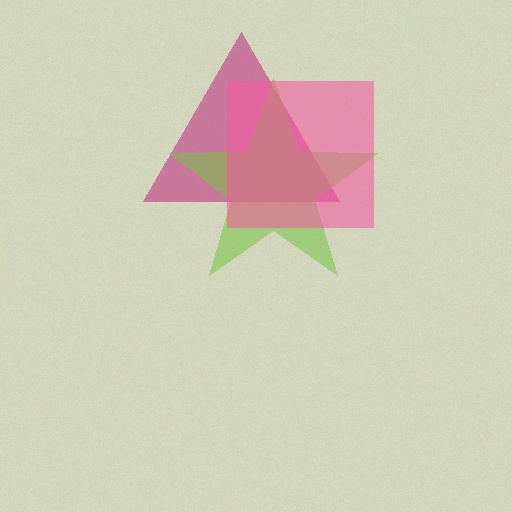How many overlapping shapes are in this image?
There are 3 overlapping shapes in the image.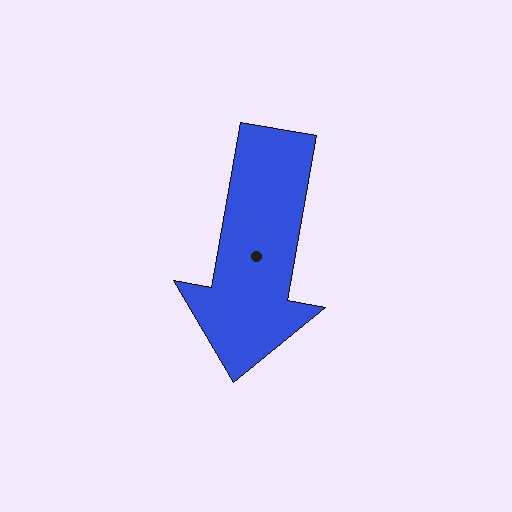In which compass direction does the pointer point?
South.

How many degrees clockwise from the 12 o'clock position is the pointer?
Approximately 190 degrees.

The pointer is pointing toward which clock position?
Roughly 6 o'clock.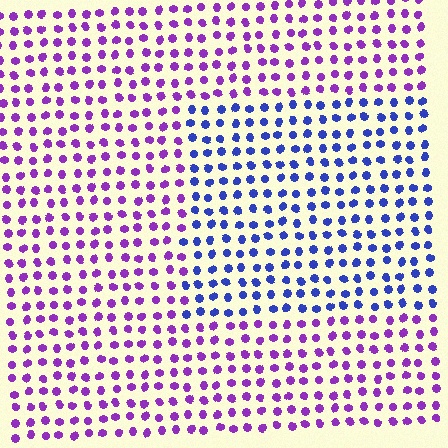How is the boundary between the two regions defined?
The boundary is defined purely by a slight shift in hue (about 49 degrees). Spacing, size, and orientation are identical on both sides.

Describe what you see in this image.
The image is filled with small purple elements in a uniform arrangement. A rectangle-shaped region is visible where the elements are tinted to a slightly different hue, forming a subtle color boundary.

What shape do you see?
I see a rectangle.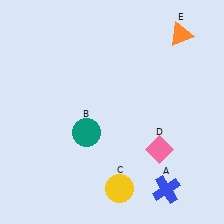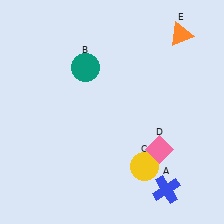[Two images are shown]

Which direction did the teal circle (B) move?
The teal circle (B) moved up.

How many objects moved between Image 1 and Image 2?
2 objects moved between the two images.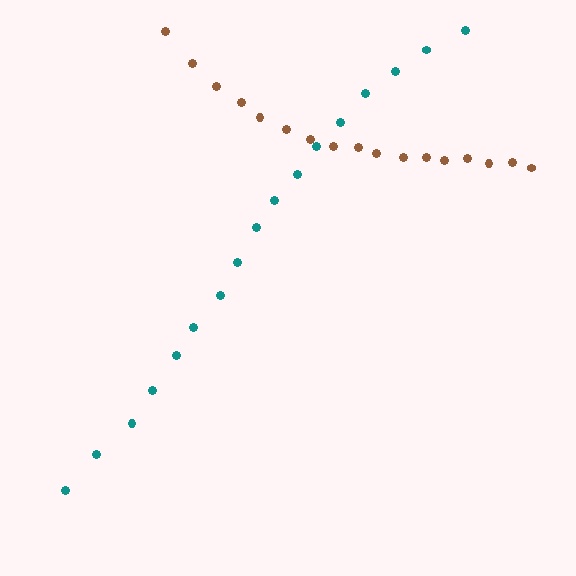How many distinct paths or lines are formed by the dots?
There are 2 distinct paths.